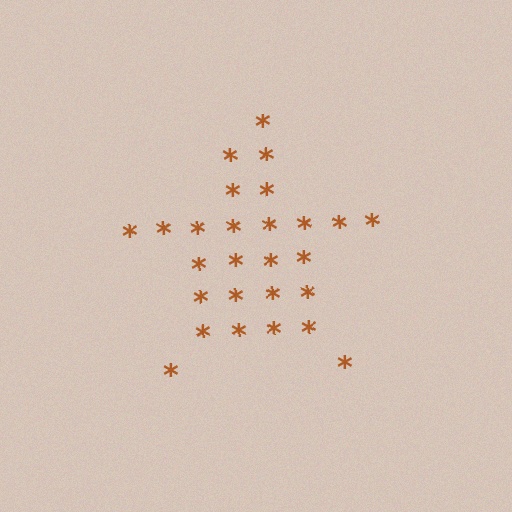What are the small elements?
The small elements are asterisks.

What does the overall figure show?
The overall figure shows a star.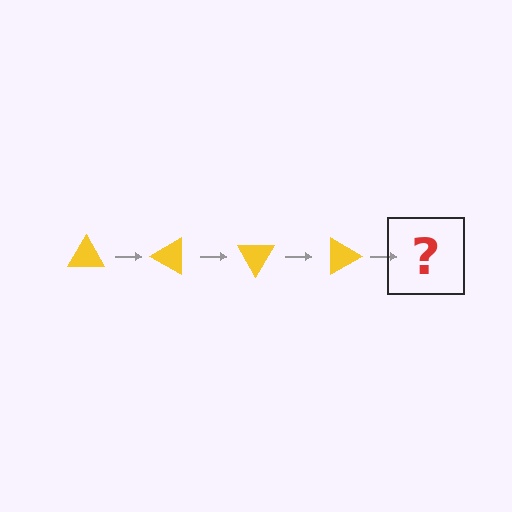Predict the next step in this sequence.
The next step is a yellow triangle rotated 120 degrees.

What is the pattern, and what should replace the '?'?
The pattern is that the triangle rotates 30 degrees each step. The '?' should be a yellow triangle rotated 120 degrees.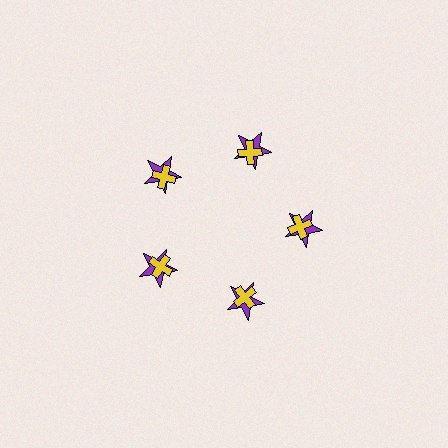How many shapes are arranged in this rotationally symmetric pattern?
There are 10 shapes, arranged in 5 groups of 2.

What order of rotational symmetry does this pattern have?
This pattern has 5-fold rotational symmetry.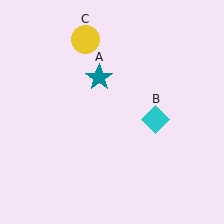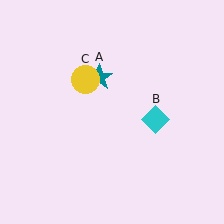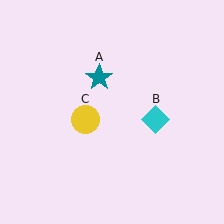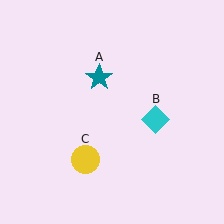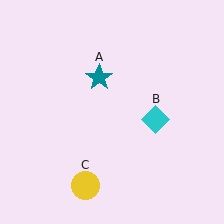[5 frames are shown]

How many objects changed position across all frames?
1 object changed position: yellow circle (object C).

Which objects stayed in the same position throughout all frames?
Teal star (object A) and cyan diamond (object B) remained stationary.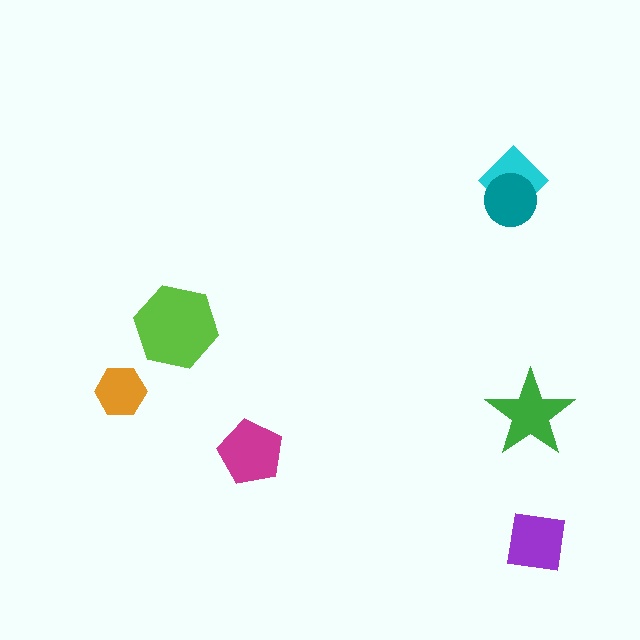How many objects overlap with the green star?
0 objects overlap with the green star.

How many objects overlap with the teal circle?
1 object overlaps with the teal circle.